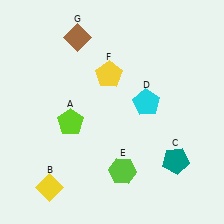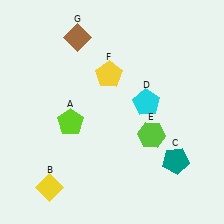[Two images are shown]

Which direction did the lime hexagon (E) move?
The lime hexagon (E) moved up.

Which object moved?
The lime hexagon (E) moved up.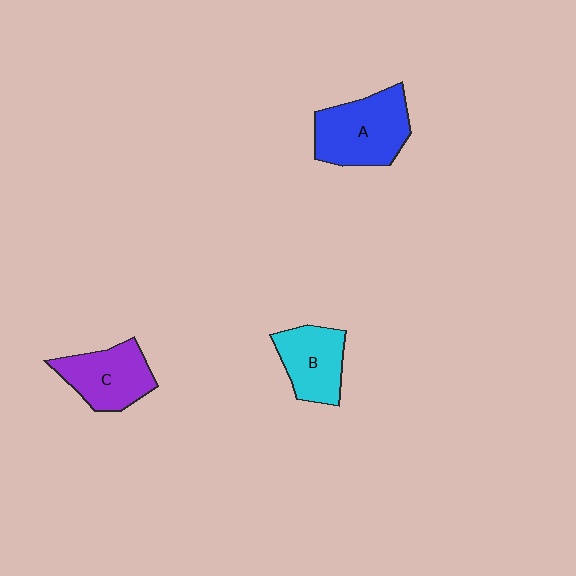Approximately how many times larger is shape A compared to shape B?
Approximately 1.4 times.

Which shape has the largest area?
Shape A (blue).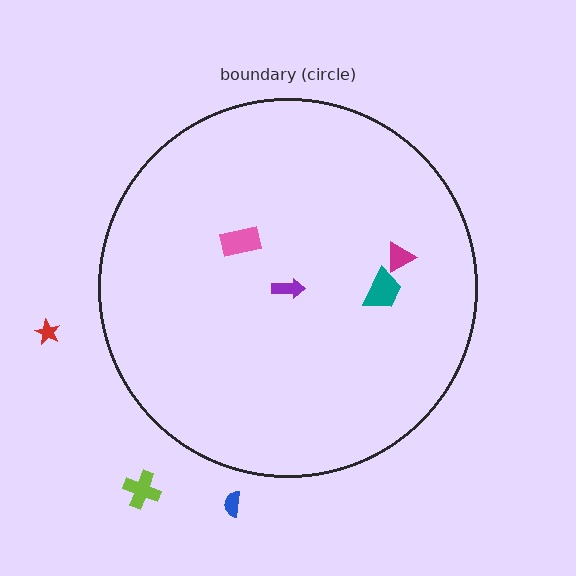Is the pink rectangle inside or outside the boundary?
Inside.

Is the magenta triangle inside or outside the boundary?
Inside.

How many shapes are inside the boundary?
4 inside, 3 outside.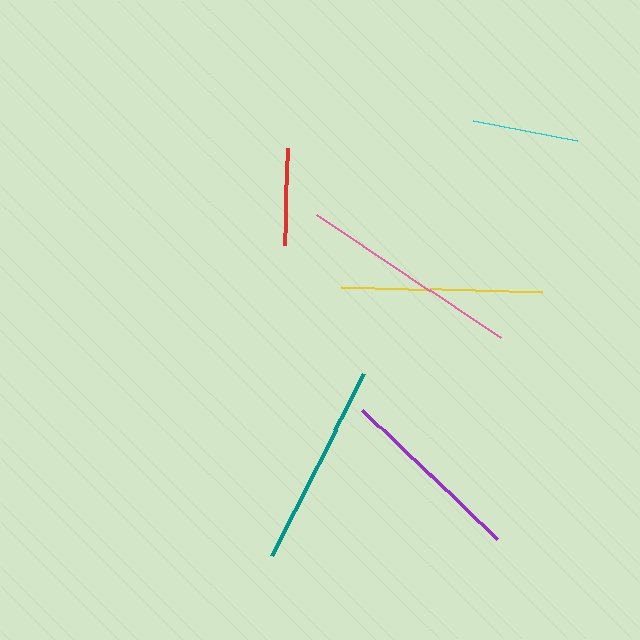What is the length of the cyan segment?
The cyan segment is approximately 106 pixels long.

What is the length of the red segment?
The red segment is approximately 97 pixels long.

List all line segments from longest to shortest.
From longest to shortest: pink, teal, yellow, purple, cyan, red.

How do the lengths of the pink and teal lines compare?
The pink and teal lines are approximately the same length.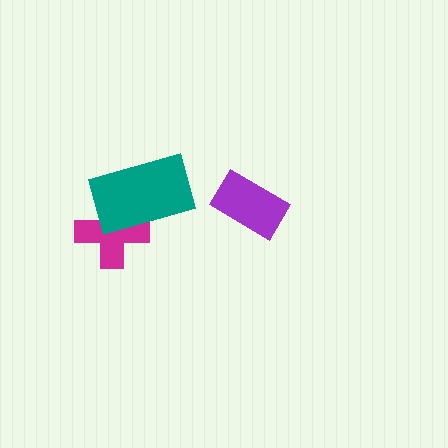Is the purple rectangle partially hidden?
No, no other shape covers it.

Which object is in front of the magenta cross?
The teal rectangle is in front of the magenta cross.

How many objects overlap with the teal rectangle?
1 object overlaps with the teal rectangle.